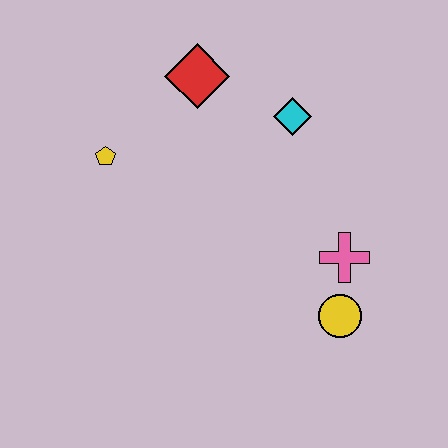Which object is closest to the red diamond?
The cyan diamond is closest to the red diamond.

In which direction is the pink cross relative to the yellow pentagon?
The pink cross is to the right of the yellow pentagon.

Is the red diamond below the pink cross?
No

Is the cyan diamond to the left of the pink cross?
Yes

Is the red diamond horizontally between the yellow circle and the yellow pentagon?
Yes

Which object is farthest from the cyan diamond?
The yellow circle is farthest from the cyan diamond.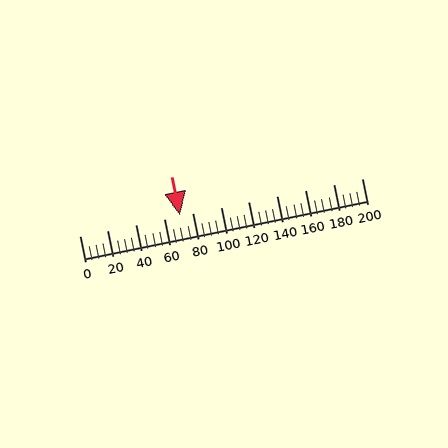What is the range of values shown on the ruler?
The ruler shows values from 0 to 200.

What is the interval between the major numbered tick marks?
The major tick marks are spaced 20 units apart.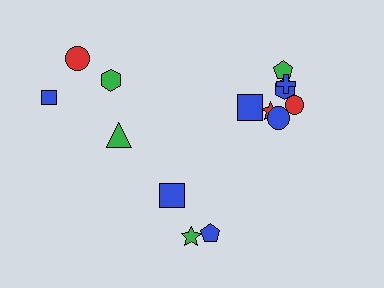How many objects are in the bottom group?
There are 3 objects.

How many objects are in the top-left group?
There are 4 objects.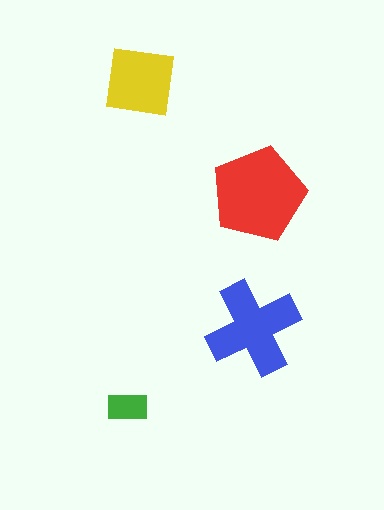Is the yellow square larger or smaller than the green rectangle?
Larger.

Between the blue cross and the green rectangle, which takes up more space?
The blue cross.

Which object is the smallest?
The green rectangle.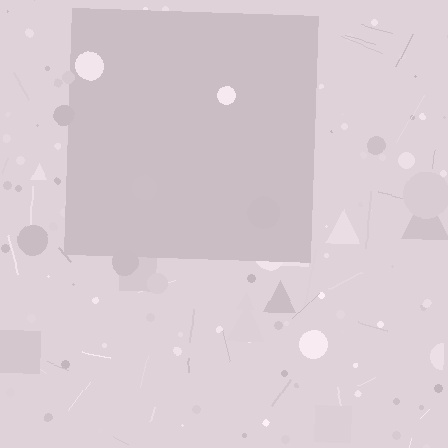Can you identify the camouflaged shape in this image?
The camouflaged shape is a square.